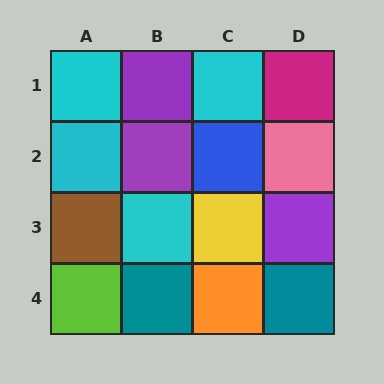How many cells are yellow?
1 cell is yellow.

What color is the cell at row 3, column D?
Purple.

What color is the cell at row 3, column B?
Cyan.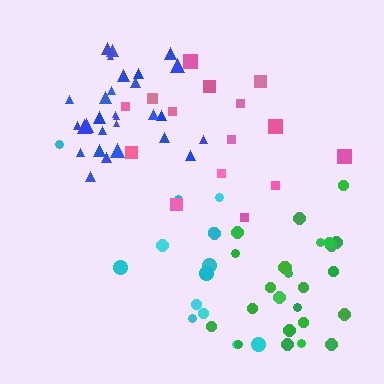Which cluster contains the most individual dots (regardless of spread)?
Blue (29).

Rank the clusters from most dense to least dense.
blue, green, pink, cyan.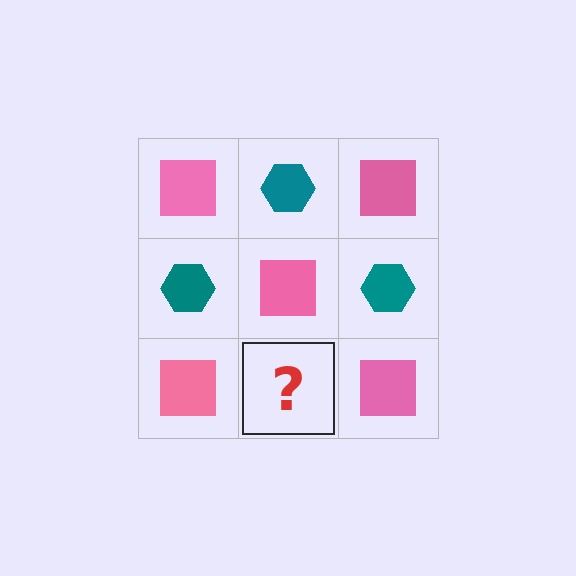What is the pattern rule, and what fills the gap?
The rule is that it alternates pink square and teal hexagon in a checkerboard pattern. The gap should be filled with a teal hexagon.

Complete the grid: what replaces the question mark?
The question mark should be replaced with a teal hexagon.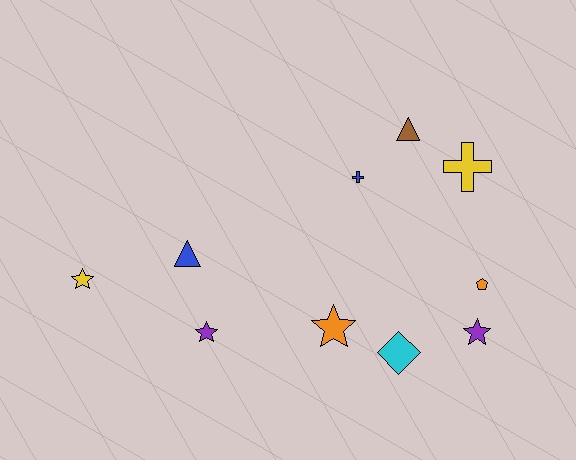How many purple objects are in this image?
There are 2 purple objects.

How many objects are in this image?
There are 10 objects.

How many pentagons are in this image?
There is 1 pentagon.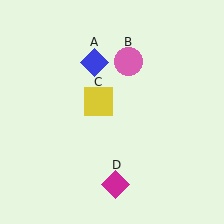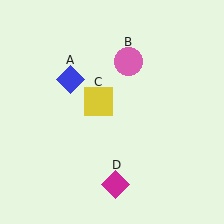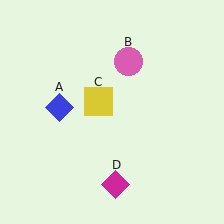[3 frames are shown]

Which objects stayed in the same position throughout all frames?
Pink circle (object B) and yellow square (object C) and magenta diamond (object D) remained stationary.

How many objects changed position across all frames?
1 object changed position: blue diamond (object A).